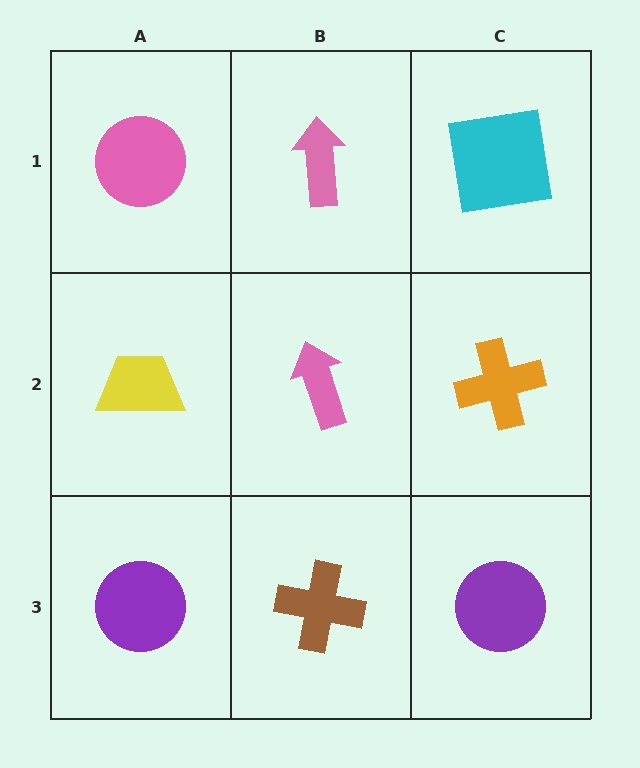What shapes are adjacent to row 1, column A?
A yellow trapezoid (row 2, column A), a pink arrow (row 1, column B).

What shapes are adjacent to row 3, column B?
A pink arrow (row 2, column B), a purple circle (row 3, column A), a purple circle (row 3, column C).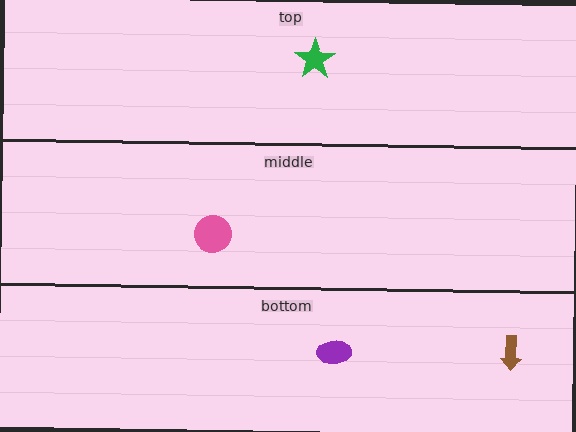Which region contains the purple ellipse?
The bottom region.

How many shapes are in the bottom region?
2.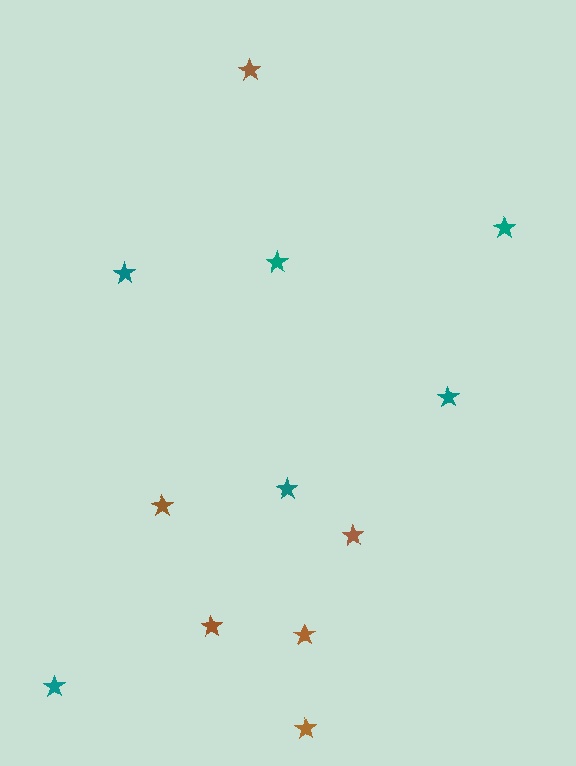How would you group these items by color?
There are 2 groups: one group of brown stars (6) and one group of teal stars (6).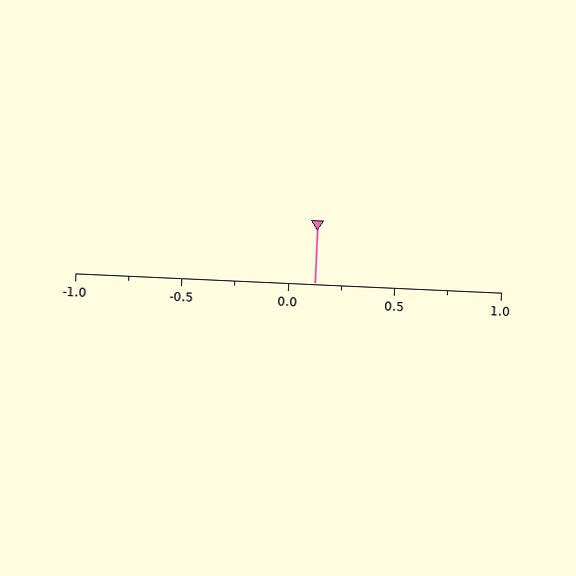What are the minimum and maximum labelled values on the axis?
The axis runs from -1.0 to 1.0.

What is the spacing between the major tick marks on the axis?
The major ticks are spaced 0.5 apart.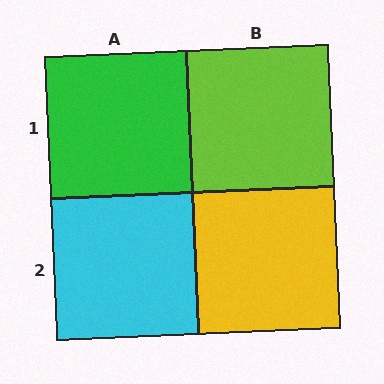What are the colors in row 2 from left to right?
Cyan, yellow.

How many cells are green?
1 cell is green.